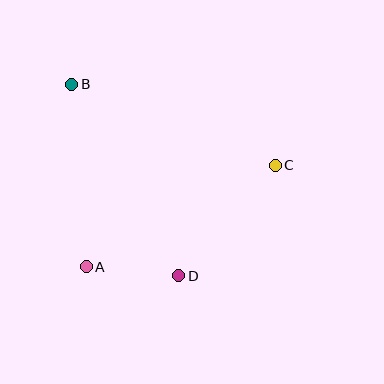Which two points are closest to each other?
Points A and D are closest to each other.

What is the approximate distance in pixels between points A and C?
The distance between A and C is approximately 215 pixels.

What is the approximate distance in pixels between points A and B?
The distance between A and B is approximately 183 pixels.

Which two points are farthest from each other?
Points B and D are farthest from each other.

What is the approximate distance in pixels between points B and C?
The distance between B and C is approximately 219 pixels.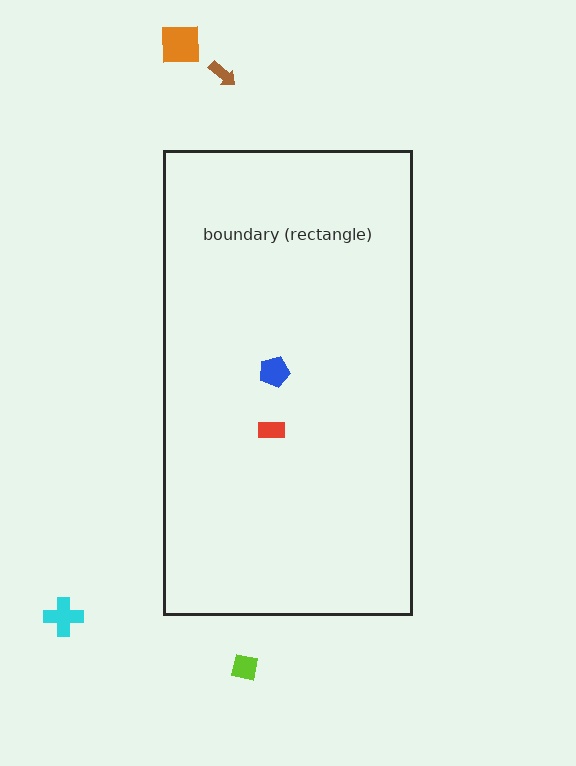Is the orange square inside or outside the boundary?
Outside.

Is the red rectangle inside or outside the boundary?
Inside.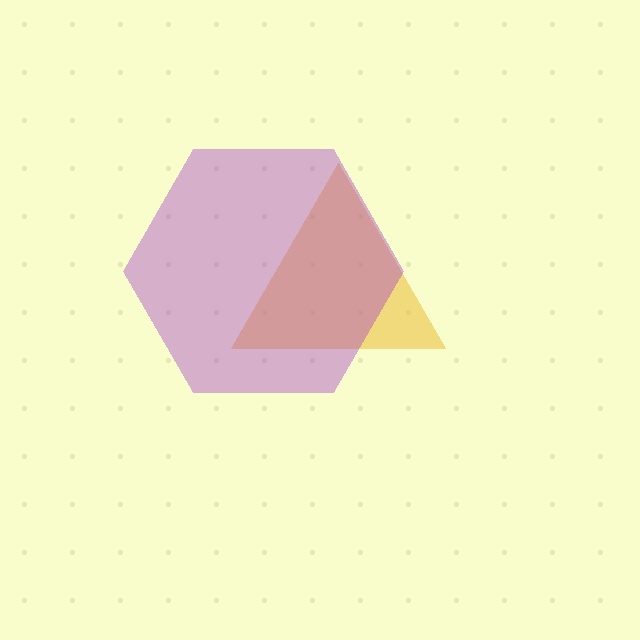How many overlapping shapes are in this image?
There are 2 overlapping shapes in the image.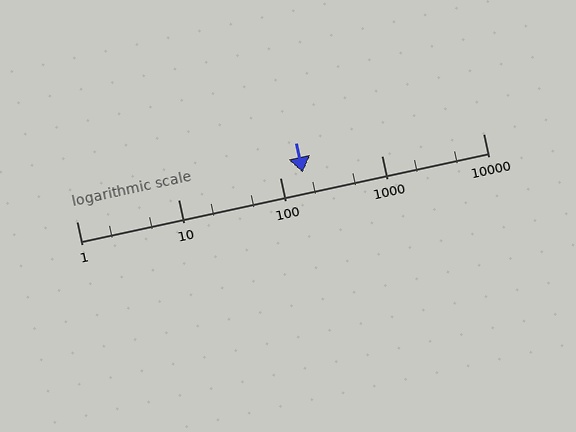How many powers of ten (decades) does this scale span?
The scale spans 4 decades, from 1 to 10000.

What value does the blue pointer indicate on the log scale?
The pointer indicates approximately 170.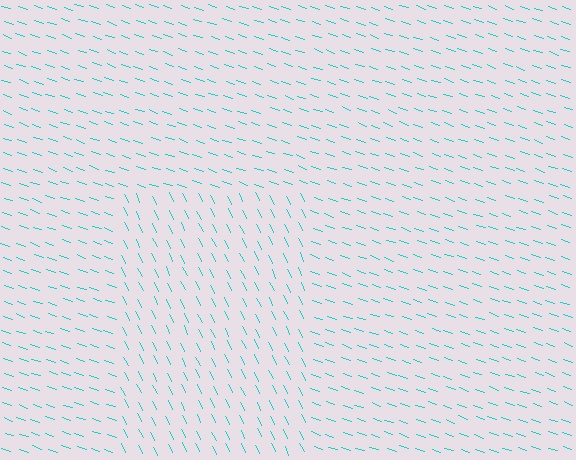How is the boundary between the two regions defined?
The boundary is defined purely by a change in line orientation (approximately 45 degrees difference). All lines are the same color and thickness.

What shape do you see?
I see a rectangle.